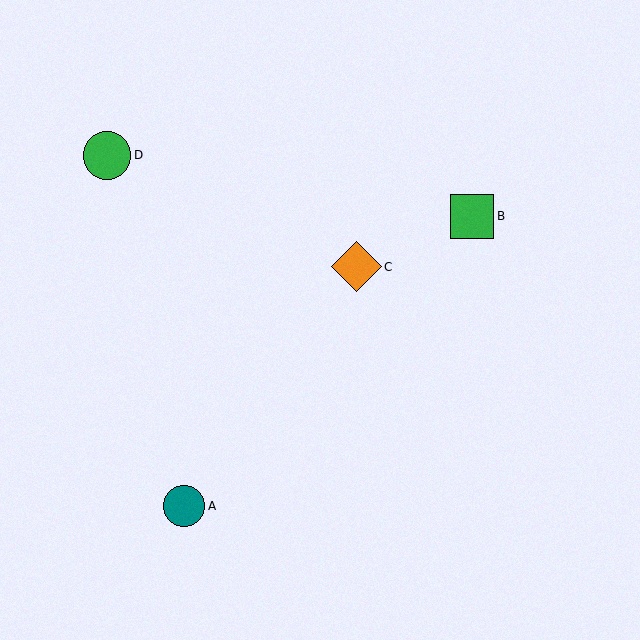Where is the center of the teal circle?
The center of the teal circle is at (184, 506).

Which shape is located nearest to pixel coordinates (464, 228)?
The green square (labeled B) at (472, 216) is nearest to that location.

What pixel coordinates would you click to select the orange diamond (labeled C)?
Click at (356, 267) to select the orange diamond C.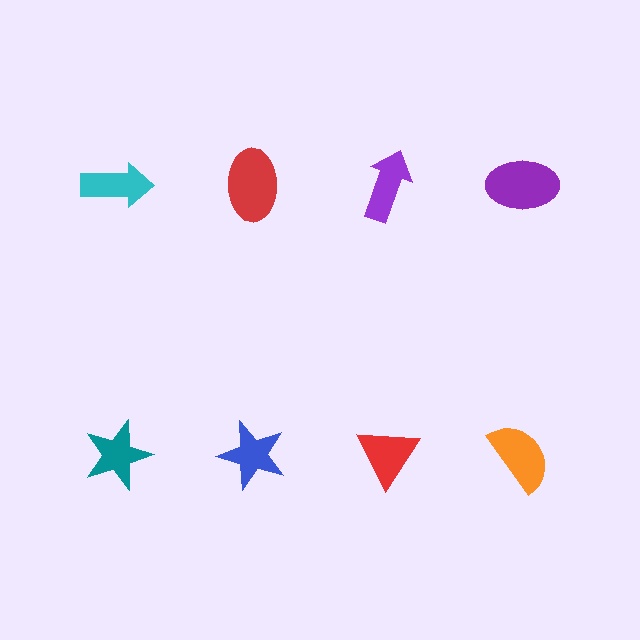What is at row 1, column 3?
A purple arrow.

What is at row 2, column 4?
An orange semicircle.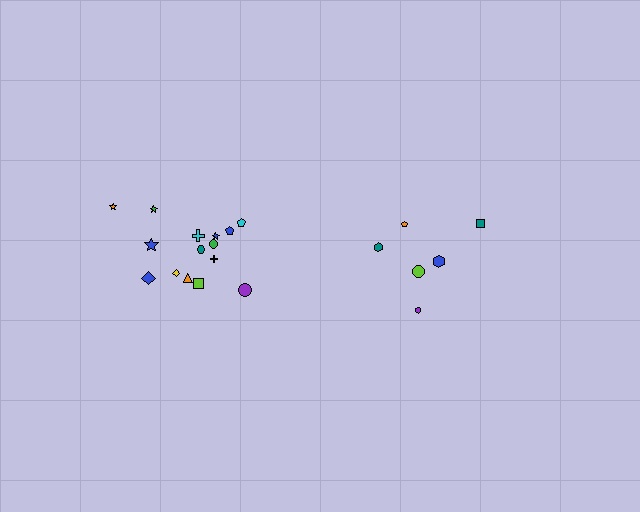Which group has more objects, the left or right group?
The left group.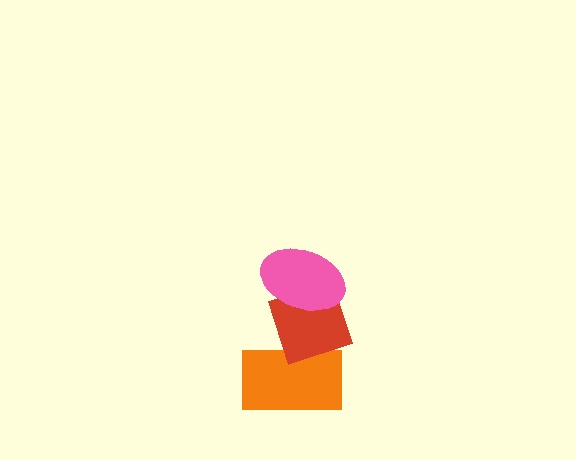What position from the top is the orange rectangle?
The orange rectangle is 3rd from the top.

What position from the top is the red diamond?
The red diamond is 2nd from the top.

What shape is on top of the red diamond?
The pink ellipse is on top of the red diamond.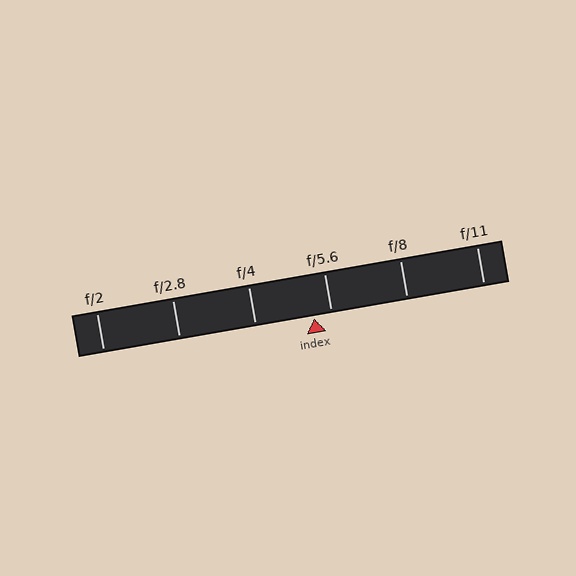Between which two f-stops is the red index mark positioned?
The index mark is between f/4 and f/5.6.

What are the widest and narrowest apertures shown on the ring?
The widest aperture shown is f/2 and the narrowest is f/11.